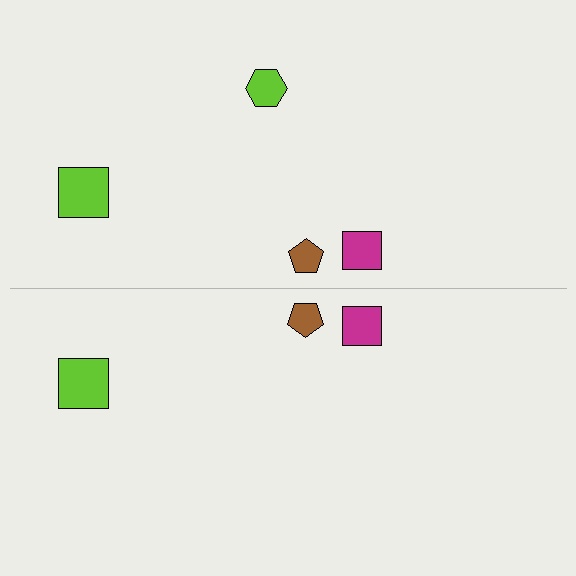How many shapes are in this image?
There are 7 shapes in this image.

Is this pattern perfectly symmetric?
No, the pattern is not perfectly symmetric. A lime hexagon is missing from the bottom side.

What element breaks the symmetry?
A lime hexagon is missing from the bottom side.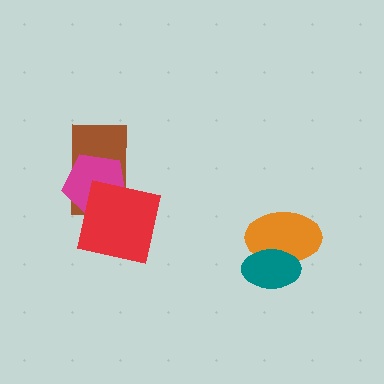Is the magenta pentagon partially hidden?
Yes, it is partially covered by another shape.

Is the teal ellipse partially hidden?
No, no other shape covers it.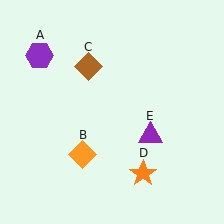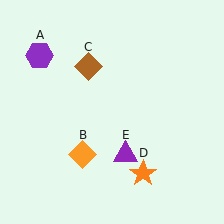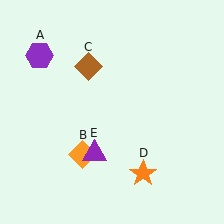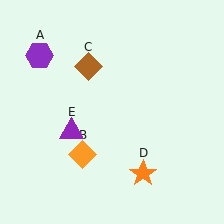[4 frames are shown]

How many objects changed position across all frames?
1 object changed position: purple triangle (object E).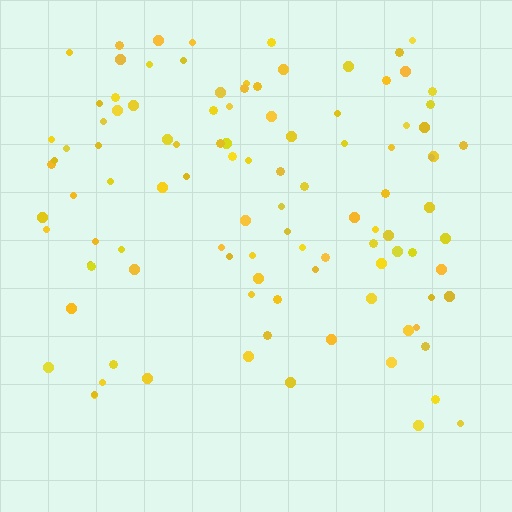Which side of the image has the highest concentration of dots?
The top.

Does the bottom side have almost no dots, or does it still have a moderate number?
Still a moderate number, just noticeably fewer than the top.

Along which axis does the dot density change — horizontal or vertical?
Vertical.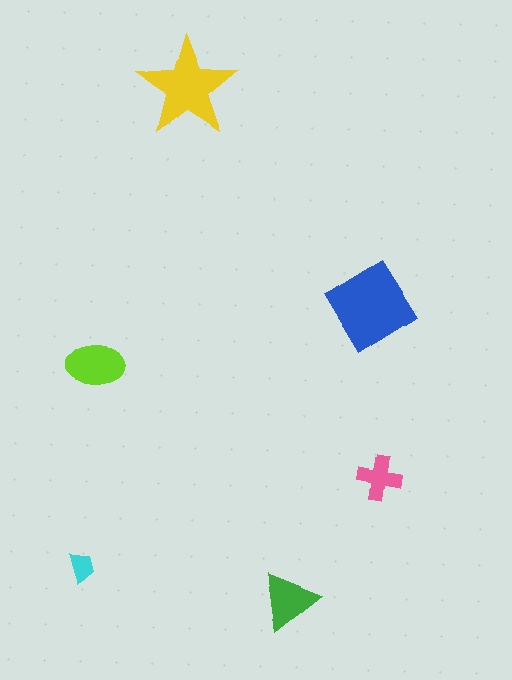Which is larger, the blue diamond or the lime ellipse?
The blue diamond.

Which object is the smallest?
The cyan trapezoid.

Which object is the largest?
The blue diamond.